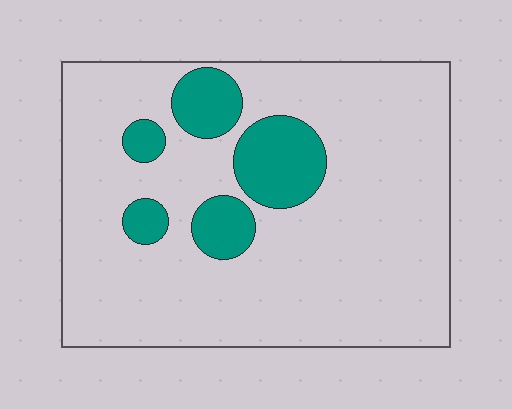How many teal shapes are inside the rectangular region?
5.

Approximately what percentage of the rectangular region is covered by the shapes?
Approximately 15%.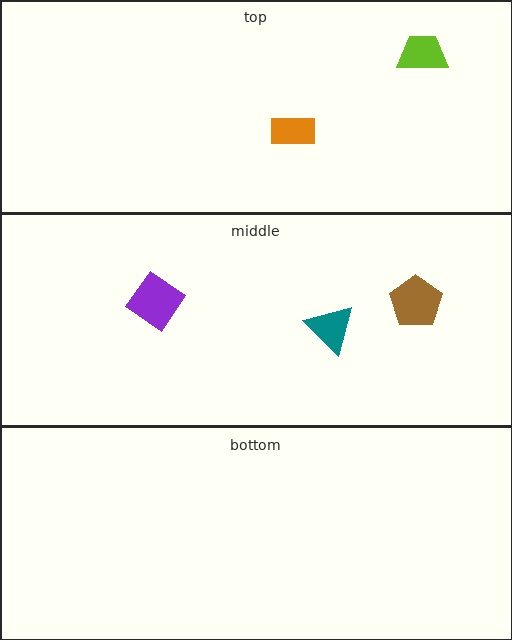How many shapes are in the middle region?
3.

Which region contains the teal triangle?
The middle region.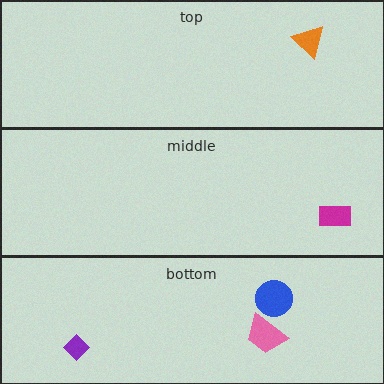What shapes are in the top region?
The orange triangle.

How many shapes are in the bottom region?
3.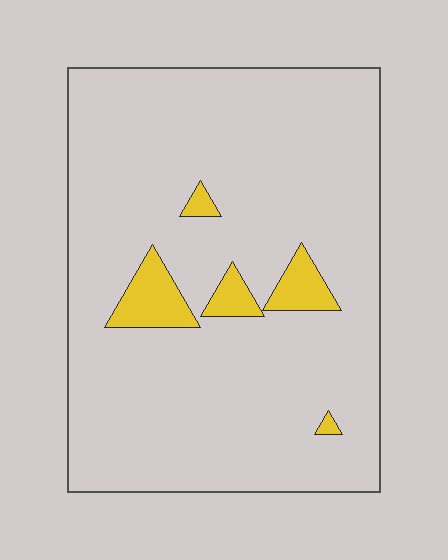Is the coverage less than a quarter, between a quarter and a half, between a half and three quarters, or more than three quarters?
Less than a quarter.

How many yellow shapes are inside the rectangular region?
5.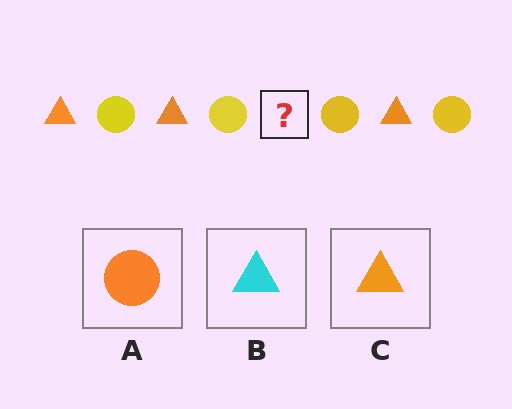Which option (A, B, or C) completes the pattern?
C.